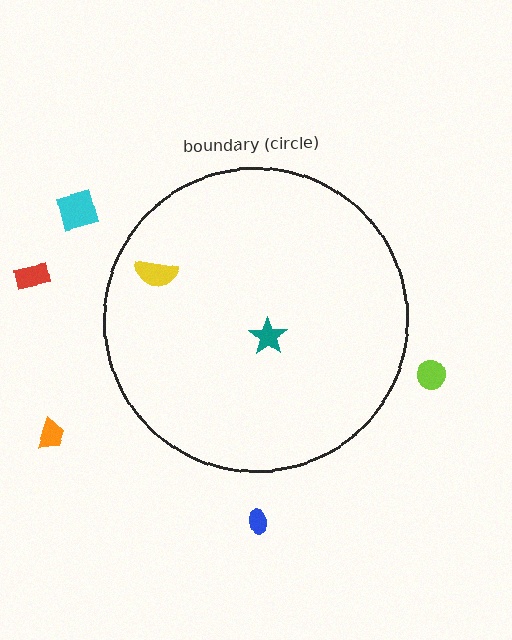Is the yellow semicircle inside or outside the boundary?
Inside.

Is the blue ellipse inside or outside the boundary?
Outside.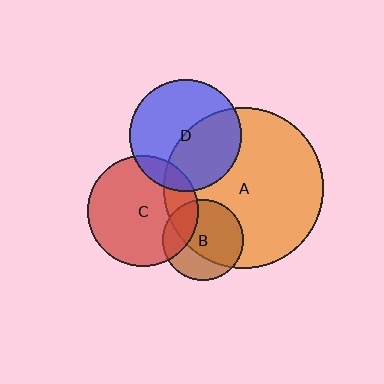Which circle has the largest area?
Circle A (orange).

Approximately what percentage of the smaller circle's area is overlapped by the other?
Approximately 20%.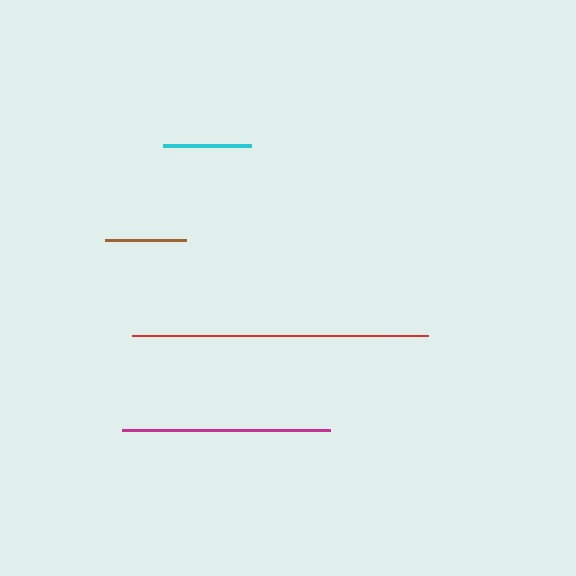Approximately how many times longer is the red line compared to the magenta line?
The red line is approximately 1.4 times the length of the magenta line.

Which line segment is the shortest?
The brown line is the shortest at approximately 81 pixels.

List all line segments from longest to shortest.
From longest to shortest: red, magenta, cyan, brown.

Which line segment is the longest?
The red line is the longest at approximately 296 pixels.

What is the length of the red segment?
The red segment is approximately 296 pixels long.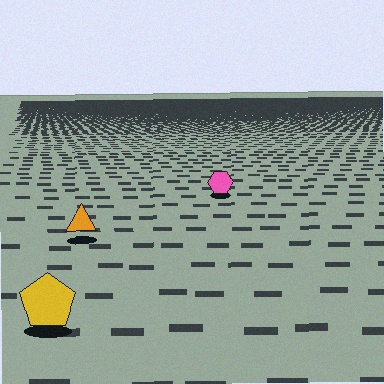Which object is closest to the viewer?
The yellow pentagon is closest. The texture marks near it are larger and more spread out.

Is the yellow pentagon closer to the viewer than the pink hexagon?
Yes. The yellow pentagon is closer — you can tell from the texture gradient: the ground texture is coarser near it.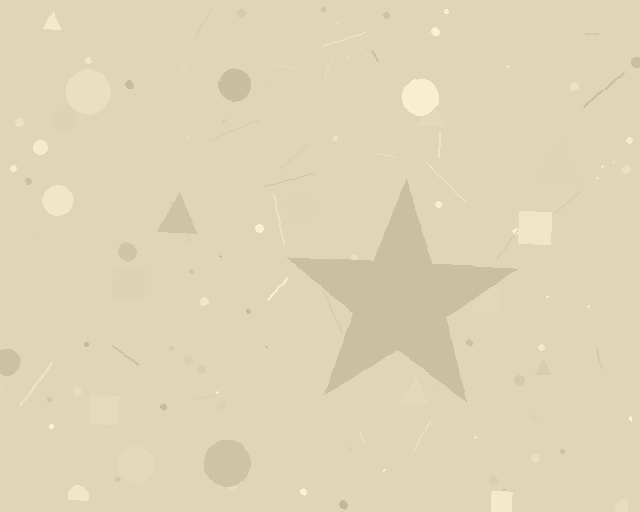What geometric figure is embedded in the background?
A star is embedded in the background.